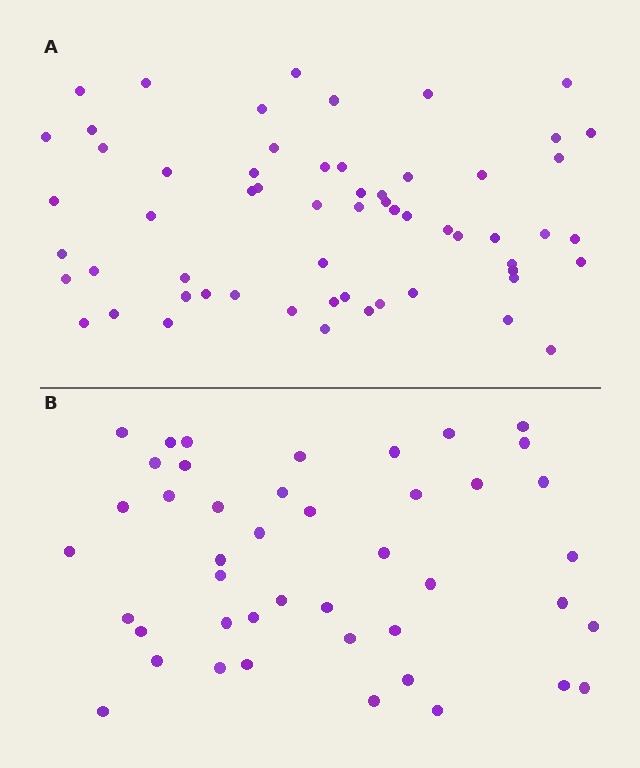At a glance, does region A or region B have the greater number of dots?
Region A (the top region) has more dots.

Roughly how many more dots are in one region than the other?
Region A has approximately 15 more dots than region B.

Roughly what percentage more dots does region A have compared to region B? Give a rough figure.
About 35% more.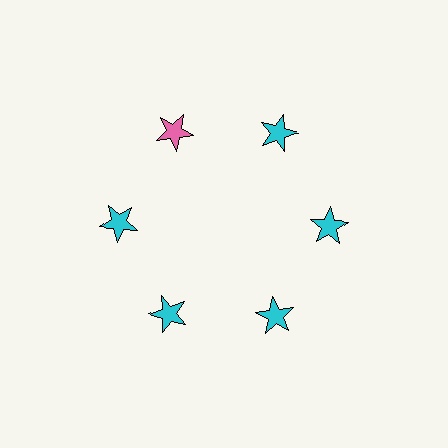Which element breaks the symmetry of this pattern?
The pink star at roughly the 11 o'clock position breaks the symmetry. All other shapes are cyan stars.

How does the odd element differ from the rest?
It has a different color: pink instead of cyan.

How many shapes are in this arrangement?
There are 6 shapes arranged in a ring pattern.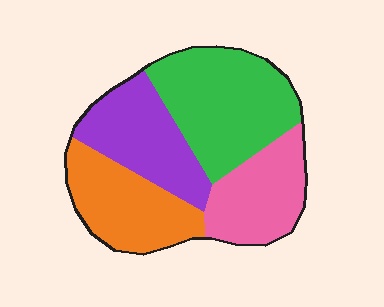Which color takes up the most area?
Green, at roughly 35%.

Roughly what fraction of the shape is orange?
Orange covers around 25% of the shape.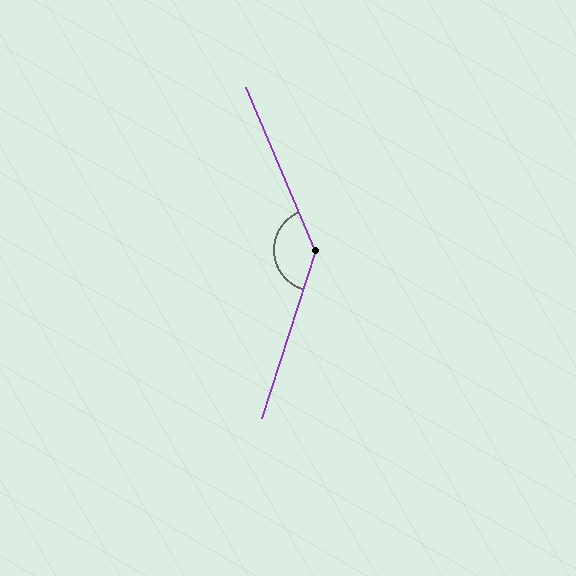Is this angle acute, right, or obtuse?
It is obtuse.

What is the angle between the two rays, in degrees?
Approximately 140 degrees.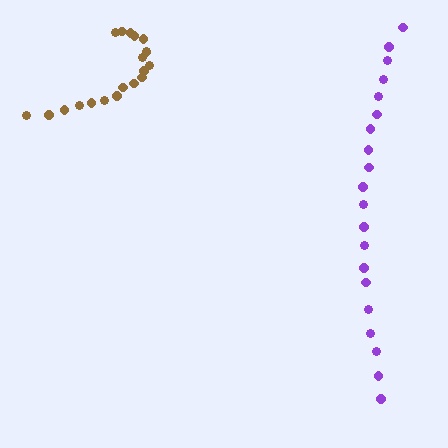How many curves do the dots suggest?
There are 2 distinct paths.